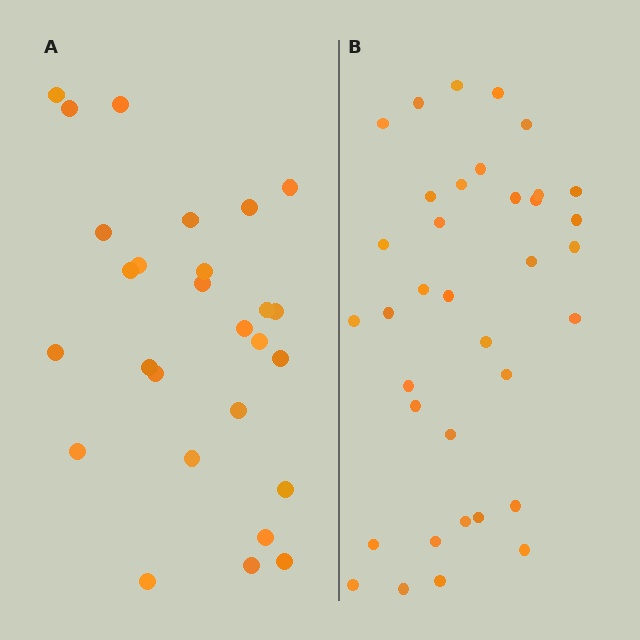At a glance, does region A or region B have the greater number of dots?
Region B (the right region) has more dots.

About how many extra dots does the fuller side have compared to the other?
Region B has roughly 8 or so more dots than region A.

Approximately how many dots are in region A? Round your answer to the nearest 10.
About 30 dots. (The exact count is 27, which rounds to 30.)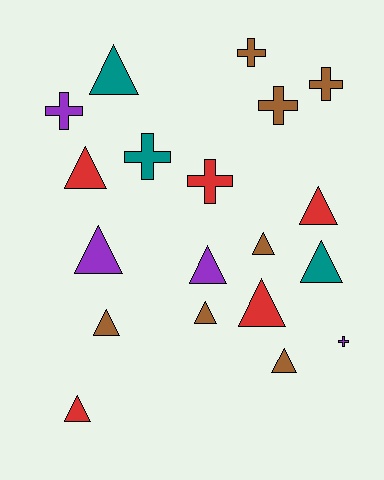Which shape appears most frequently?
Triangle, with 12 objects.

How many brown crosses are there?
There are 3 brown crosses.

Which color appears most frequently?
Brown, with 7 objects.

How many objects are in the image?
There are 19 objects.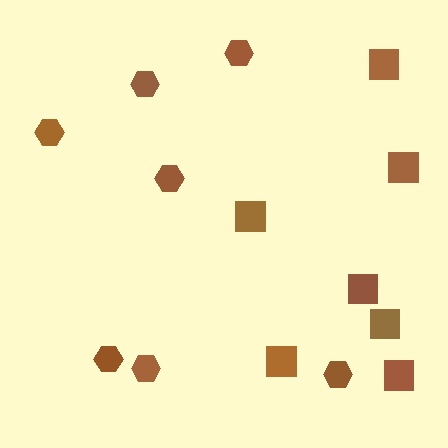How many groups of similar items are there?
There are 2 groups: one group of hexagons (7) and one group of squares (7).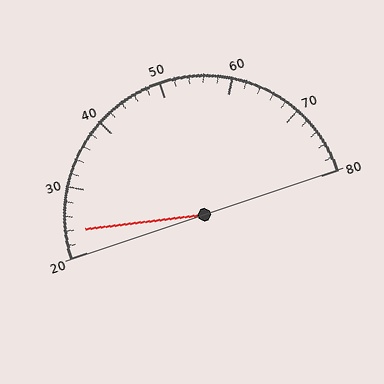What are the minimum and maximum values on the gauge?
The gauge ranges from 20 to 80.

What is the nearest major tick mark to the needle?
The nearest major tick mark is 20.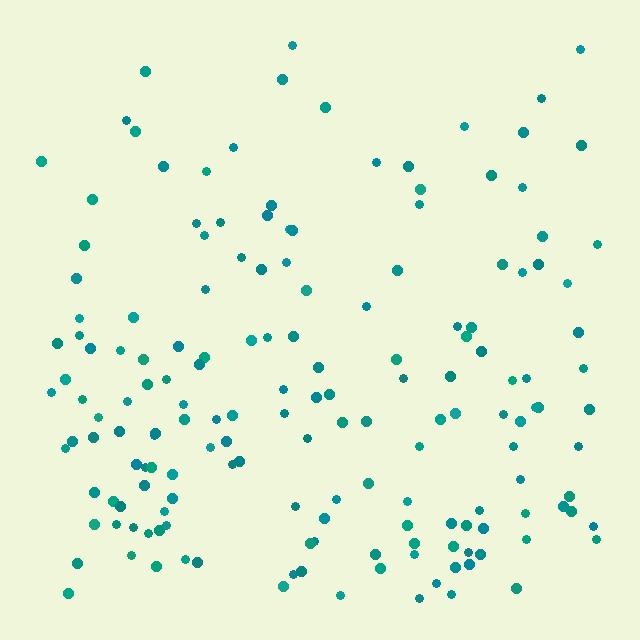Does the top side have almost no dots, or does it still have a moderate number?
Still a moderate number, just noticeably fewer than the bottom.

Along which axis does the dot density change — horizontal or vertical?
Vertical.